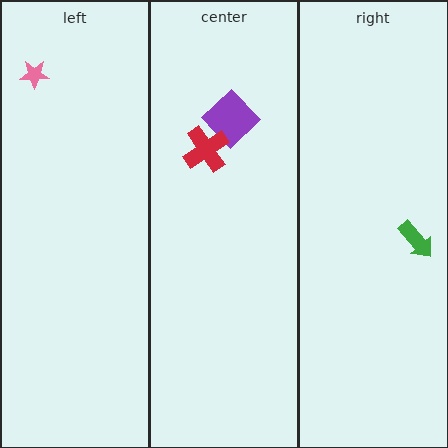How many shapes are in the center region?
2.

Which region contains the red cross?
The center region.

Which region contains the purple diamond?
The center region.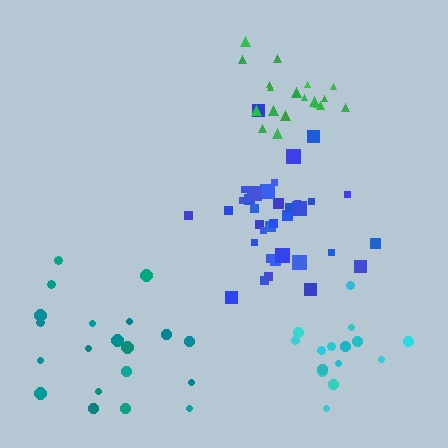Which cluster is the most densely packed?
Green.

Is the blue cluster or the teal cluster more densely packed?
Blue.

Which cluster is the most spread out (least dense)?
Teal.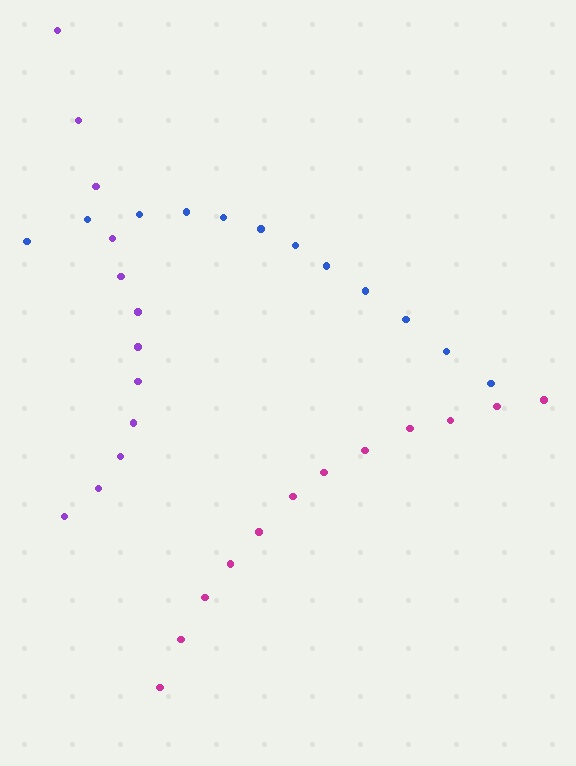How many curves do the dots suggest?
There are 3 distinct paths.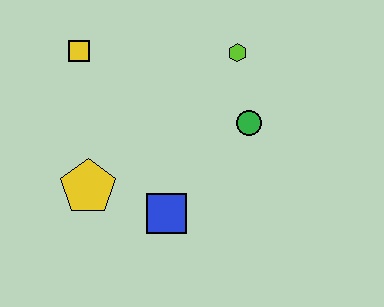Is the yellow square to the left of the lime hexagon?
Yes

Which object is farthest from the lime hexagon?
The yellow pentagon is farthest from the lime hexagon.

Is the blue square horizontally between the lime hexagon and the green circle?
No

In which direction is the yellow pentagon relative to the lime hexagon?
The yellow pentagon is to the left of the lime hexagon.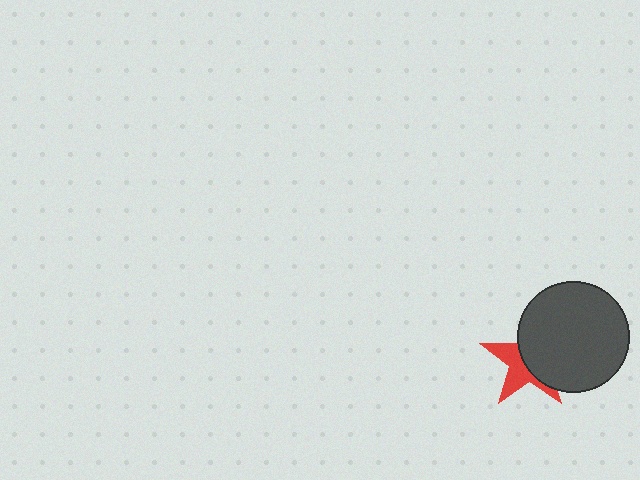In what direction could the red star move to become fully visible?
The red star could move left. That would shift it out from behind the dark gray circle entirely.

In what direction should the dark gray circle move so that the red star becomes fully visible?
The dark gray circle should move right. That is the shortest direction to clear the overlap and leave the red star fully visible.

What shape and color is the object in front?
The object in front is a dark gray circle.